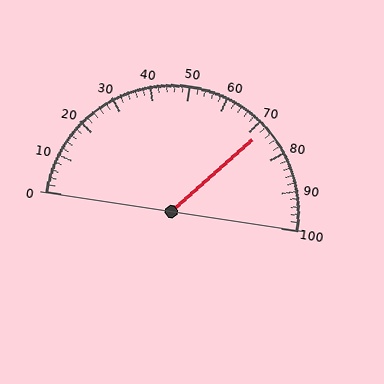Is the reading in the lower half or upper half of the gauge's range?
The reading is in the upper half of the range (0 to 100).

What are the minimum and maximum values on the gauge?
The gauge ranges from 0 to 100.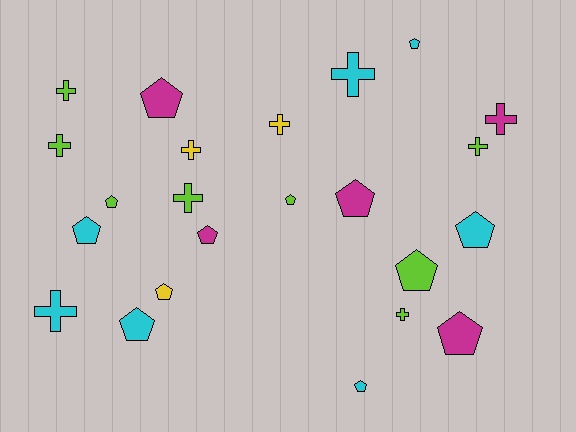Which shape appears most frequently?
Pentagon, with 13 objects.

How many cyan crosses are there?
There are 2 cyan crosses.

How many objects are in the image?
There are 23 objects.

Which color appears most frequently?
Lime, with 8 objects.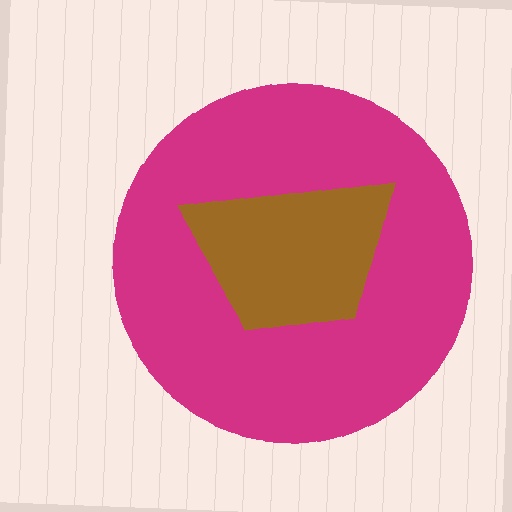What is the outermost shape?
The magenta circle.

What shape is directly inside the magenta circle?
The brown trapezoid.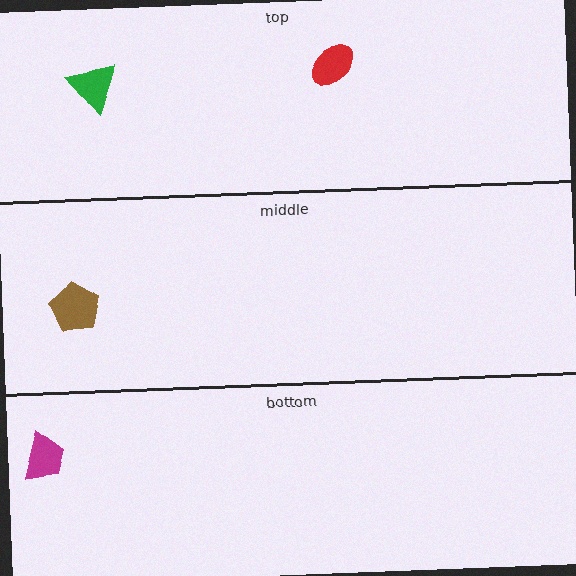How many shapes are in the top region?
2.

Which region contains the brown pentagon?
The middle region.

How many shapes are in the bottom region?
1.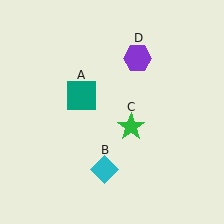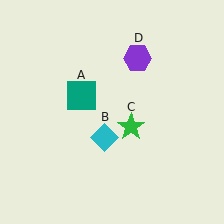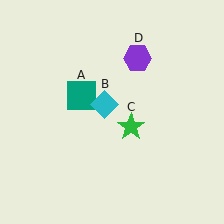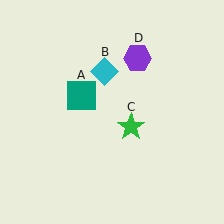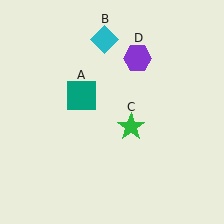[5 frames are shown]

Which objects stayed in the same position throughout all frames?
Teal square (object A) and green star (object C) and purple hexagon (object D) remained stationary.